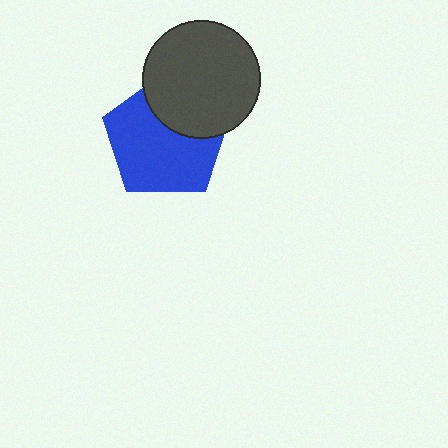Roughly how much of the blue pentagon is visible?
Most of it is visible (roughly 68%).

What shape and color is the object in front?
The object in front is a dark gray circle.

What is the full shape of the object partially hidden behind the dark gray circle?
The partially hidden object is a blue pentagon.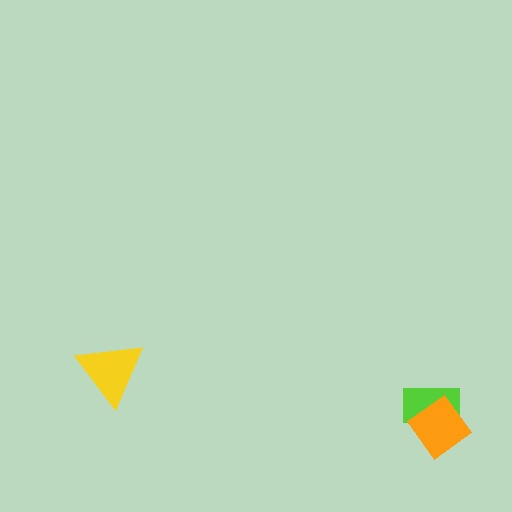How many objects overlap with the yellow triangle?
0 objects overlap with the yellow triangle.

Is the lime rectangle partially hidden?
Yes, it is partially covered by another shape.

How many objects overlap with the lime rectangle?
1 object overlaps with the lime rectangle.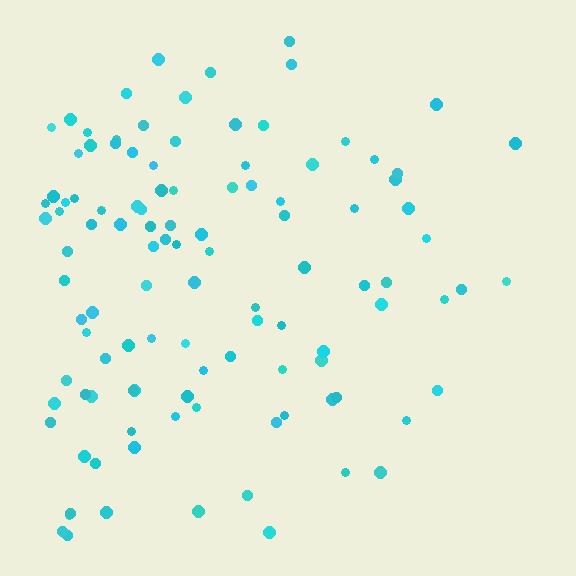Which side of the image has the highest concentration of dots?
The left.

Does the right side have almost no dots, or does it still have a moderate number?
Still a moderate number, just noticeably fewer than the left.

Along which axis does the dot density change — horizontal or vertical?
Horizontal.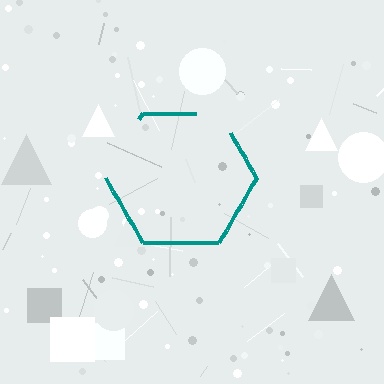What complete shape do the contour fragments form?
The contour fragments form a hexagon.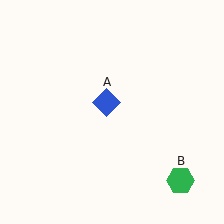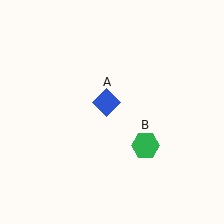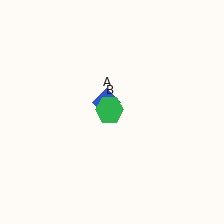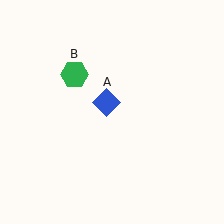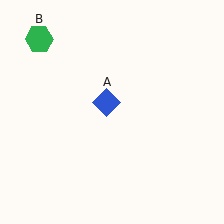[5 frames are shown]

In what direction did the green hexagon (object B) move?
The green hexagon (object B) moved up and to the left.